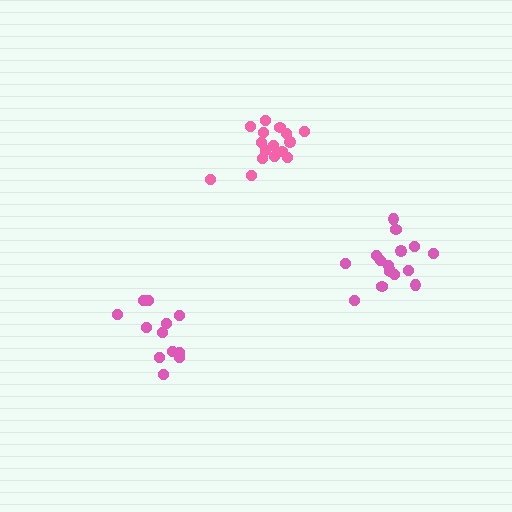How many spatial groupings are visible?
There are 3 spatial groupings.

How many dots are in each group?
Group 1: 16 dots, Group 2: 16 dots, Group 3: 12 dots (44 total).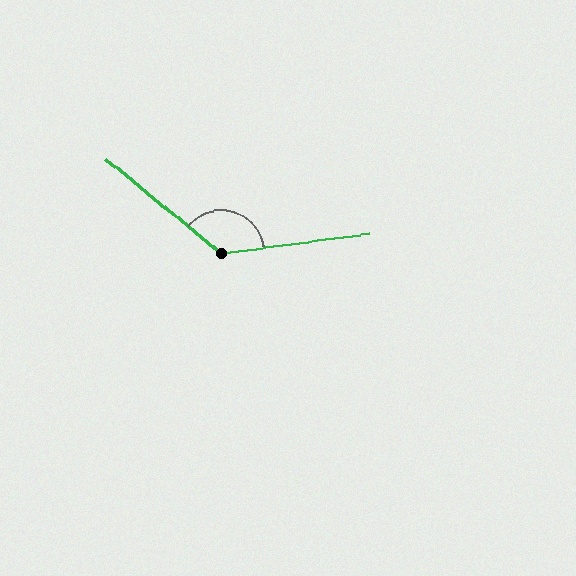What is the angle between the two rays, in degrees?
Approximately 133 degrees.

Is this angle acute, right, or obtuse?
It is obtuse.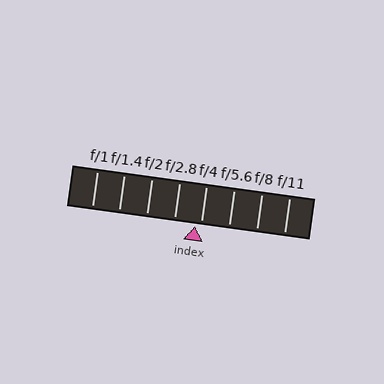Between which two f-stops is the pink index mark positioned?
The index mark is between f/2.8 and f/4.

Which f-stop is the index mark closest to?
The index mark is closest to f/4.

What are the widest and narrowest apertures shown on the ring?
The widest aperture shown is f/1 and the narrowest is f/11.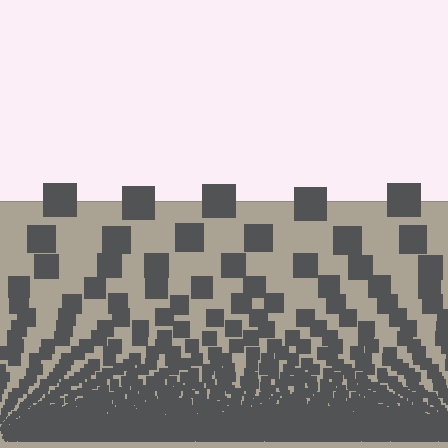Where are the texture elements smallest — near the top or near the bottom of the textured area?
Near the bottom.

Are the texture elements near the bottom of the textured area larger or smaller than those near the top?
Smaller. The gradient is inverted — elements near the bottom are smaller and denser.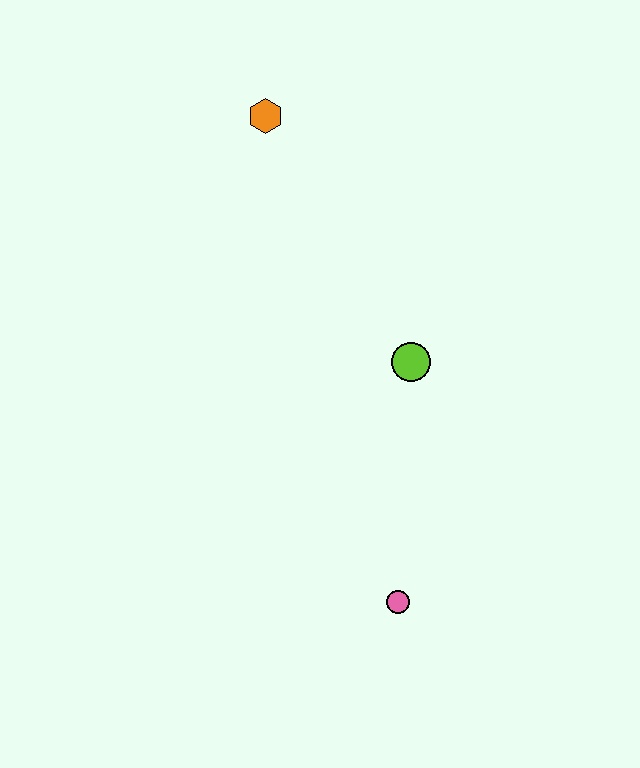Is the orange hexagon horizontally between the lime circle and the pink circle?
No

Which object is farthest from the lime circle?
The orange hexagon is farthest from the lime circle.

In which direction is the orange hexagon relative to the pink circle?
The orange hexagon is above the pink circle.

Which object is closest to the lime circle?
The pink circle is closest to the lime circle.